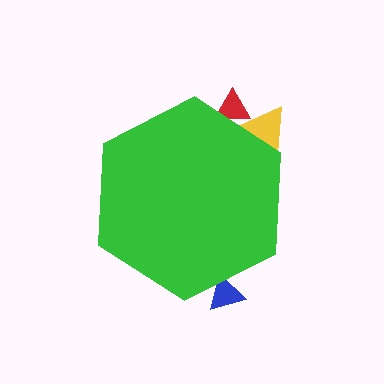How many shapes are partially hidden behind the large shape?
3 shapes are partially hidden.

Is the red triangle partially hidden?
Yes, the red triangle is partially hidden behind the green hexagon.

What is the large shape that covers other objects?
A green hexagon.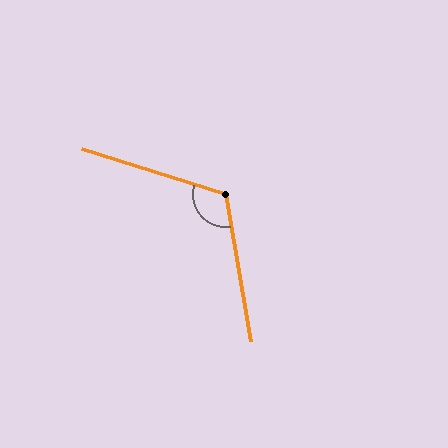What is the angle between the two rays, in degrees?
Approximately 117 degrees.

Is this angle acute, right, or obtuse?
It is obtuse.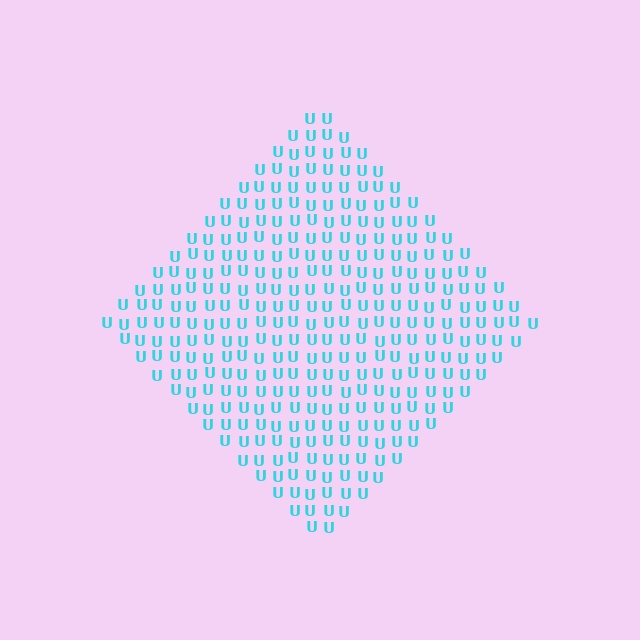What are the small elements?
The small elements are letter U's.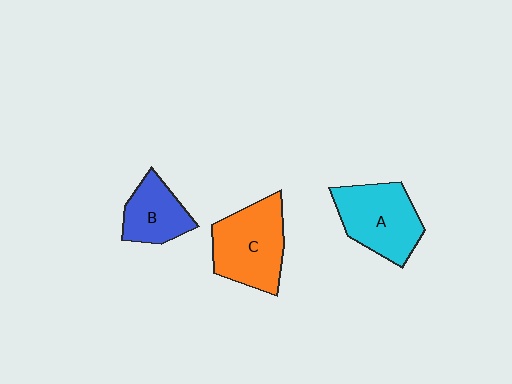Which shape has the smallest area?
Shape B (blue).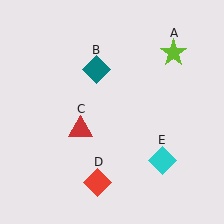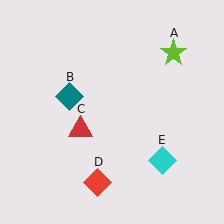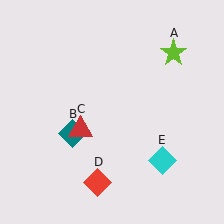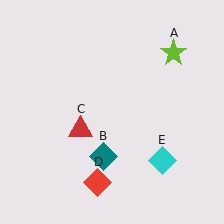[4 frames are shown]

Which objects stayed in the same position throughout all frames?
Lime star (object A) and red triangle (object C) and red diamond (object D) and cyan diamond (object E) remained stationary.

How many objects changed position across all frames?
1 object changed position: teal diamond (object B).